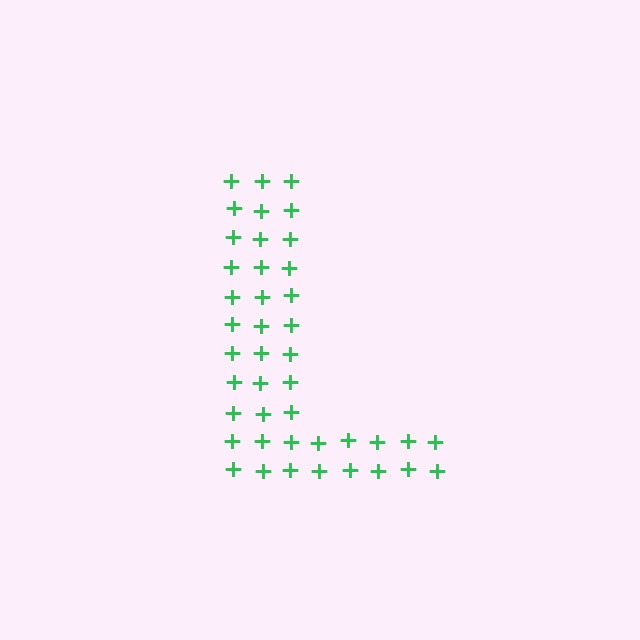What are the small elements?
The small elements are plus signs.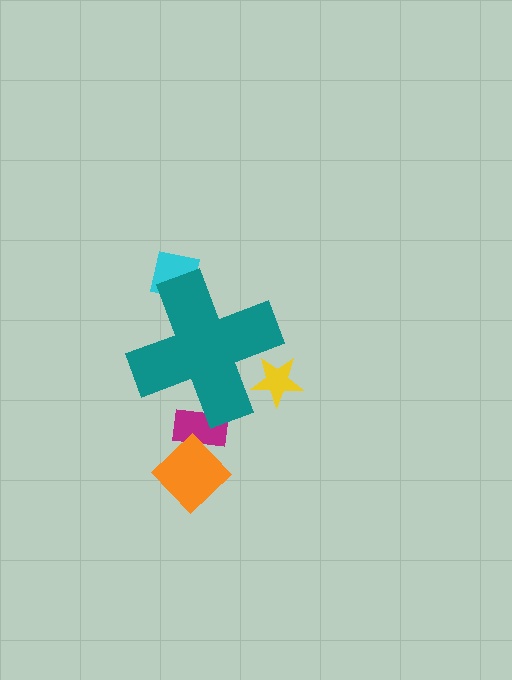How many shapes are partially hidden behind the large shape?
3 shapes are partially hidden.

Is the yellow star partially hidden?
Yes, the yellow star is partially hidden behind the teal cross.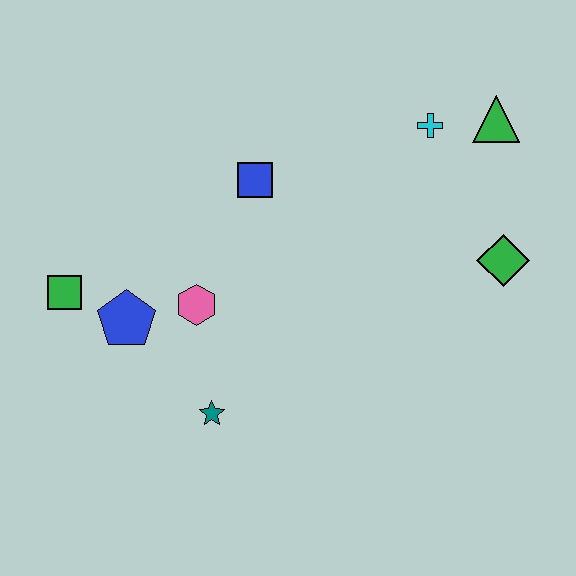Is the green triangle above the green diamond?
Yes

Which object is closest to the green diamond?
The green triangle is closest to the green diamond.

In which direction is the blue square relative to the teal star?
The blue square is above the teal star.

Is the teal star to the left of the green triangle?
Yes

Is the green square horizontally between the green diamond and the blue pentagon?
No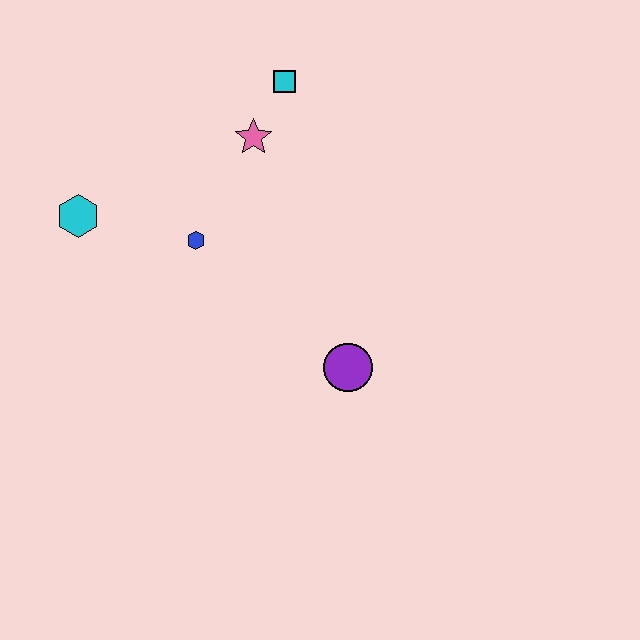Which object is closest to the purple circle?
The blue hexagon is closest to the purple circle.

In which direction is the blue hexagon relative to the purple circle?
The blue hexagon is to the left of the purple circle.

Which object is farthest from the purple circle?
The cyan hexagon is farthest from the purple circle.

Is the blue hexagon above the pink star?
No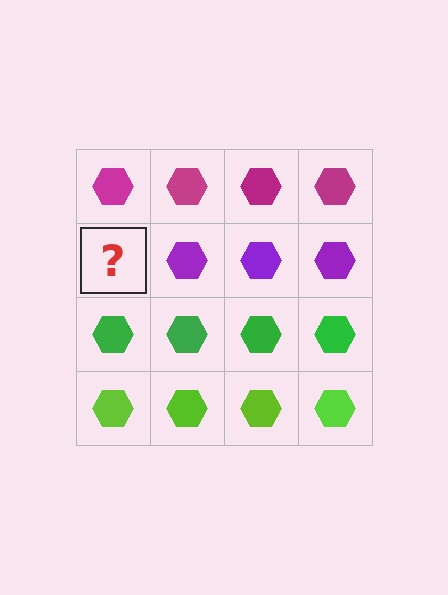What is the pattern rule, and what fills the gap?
The rule is that each row has a consistent color. The gap should be filled with a purple hexagon.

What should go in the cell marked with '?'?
The missing cell should contain a purple hexagon.